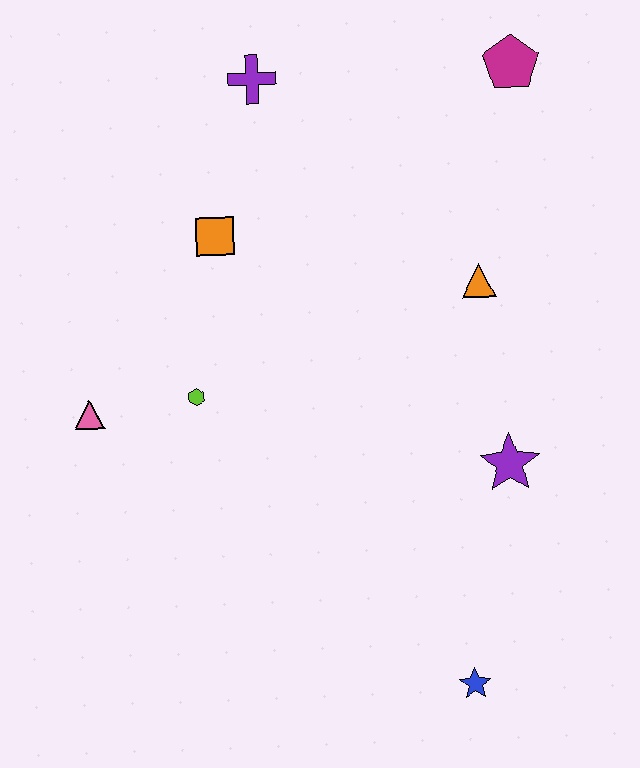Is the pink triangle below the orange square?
Yes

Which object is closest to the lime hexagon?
The pink triangle is closest to the lime hexagon.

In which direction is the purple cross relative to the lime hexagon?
The purple cross is above the lime hexagon.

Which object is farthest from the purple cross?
The blue star is farthest from the purple cross.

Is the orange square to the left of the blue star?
Yes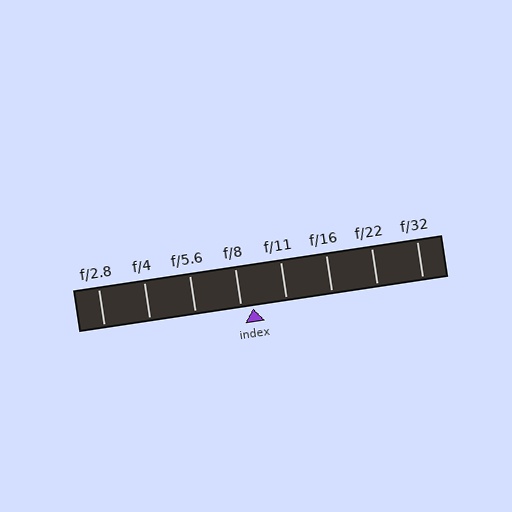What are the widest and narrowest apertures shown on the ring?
The widest aperture shown is f/2.8 and the narrowest is f/32.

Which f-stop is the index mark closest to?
The index mark is closest to f/8.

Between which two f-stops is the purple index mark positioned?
The index mark is between f/8 and f/11.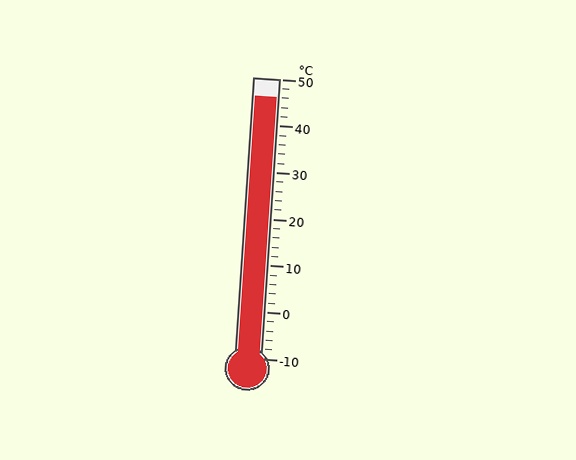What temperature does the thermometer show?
The thermometer shows approximately 46°C.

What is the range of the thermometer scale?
The thermometer scale ranges from -10°C to 50°C.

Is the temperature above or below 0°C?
The temperature is above 0°C.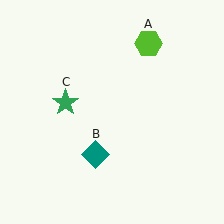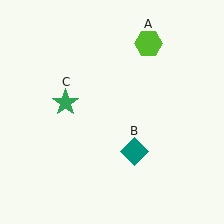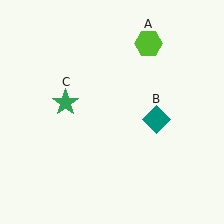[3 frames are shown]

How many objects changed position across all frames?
1 object changed position: teal diamond (object B).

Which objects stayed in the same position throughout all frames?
Lime hexagon (object A) and green star (object C) remained stationary.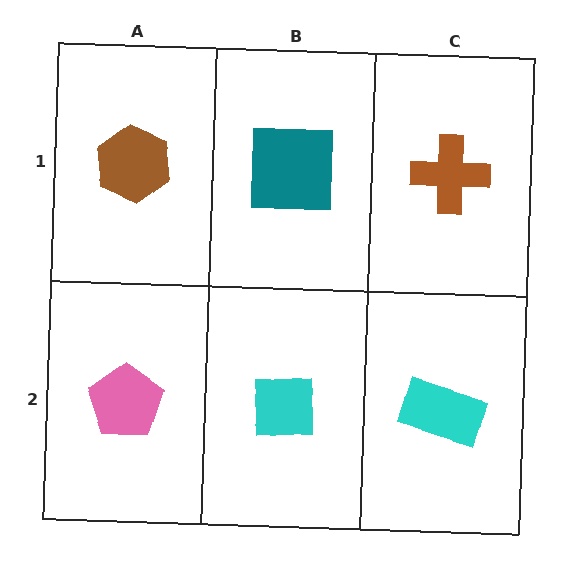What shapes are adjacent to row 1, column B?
A cyan square (row 2, column B), a brown hexagon (row 1, column A), a brown cross (row 1, column C).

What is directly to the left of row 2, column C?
A cyan square.